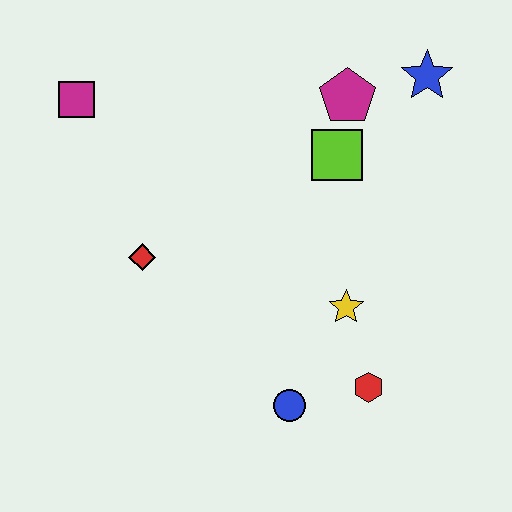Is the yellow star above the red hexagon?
Yes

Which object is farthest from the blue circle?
The magenta square is farthest from the blue circle.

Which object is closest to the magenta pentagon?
The lime square is closest to the magenta pentagon.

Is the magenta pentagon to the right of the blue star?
No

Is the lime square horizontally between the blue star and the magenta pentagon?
No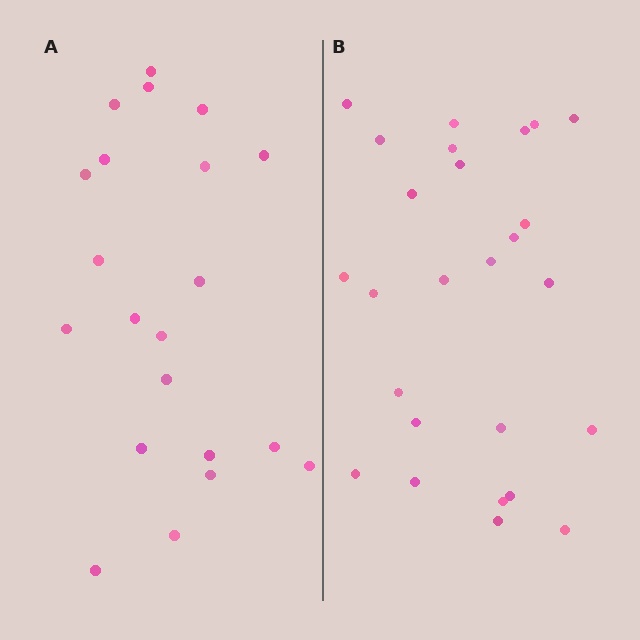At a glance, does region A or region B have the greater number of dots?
Region B (the right region) has more dots.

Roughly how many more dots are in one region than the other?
Region B has about 5 more dots than region A.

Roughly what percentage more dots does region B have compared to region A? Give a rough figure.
About 25% more.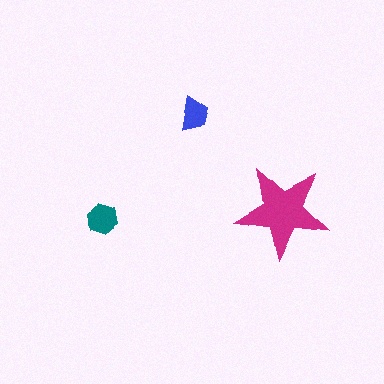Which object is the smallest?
The blue trapezoid.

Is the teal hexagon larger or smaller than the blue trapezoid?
Larger.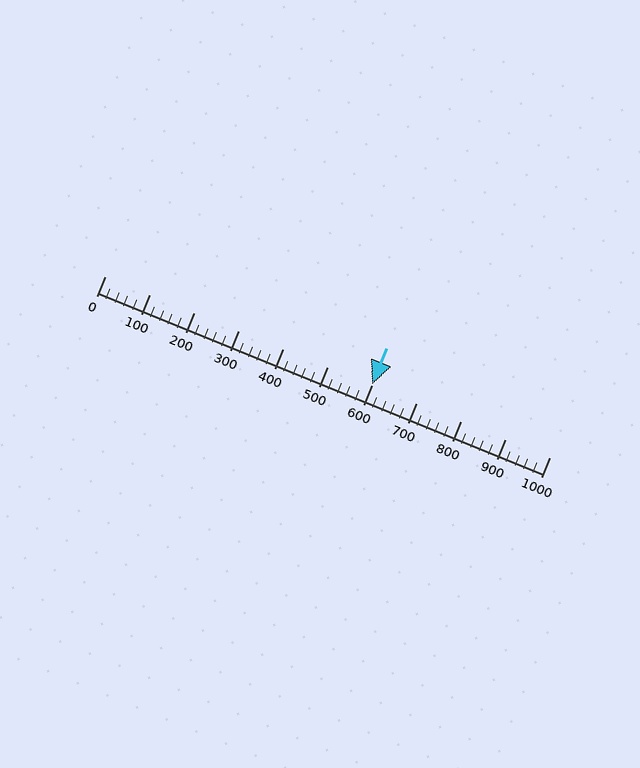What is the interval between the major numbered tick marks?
The major tick marks are spaced 100 units apart.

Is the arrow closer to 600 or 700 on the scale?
The arrow is closer to 600.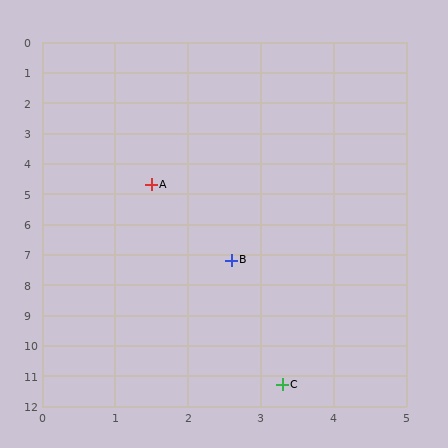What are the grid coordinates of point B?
Point B is at approximately (2.6, 7.2).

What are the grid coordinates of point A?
Point A is at approximately (1.5, 4.7).